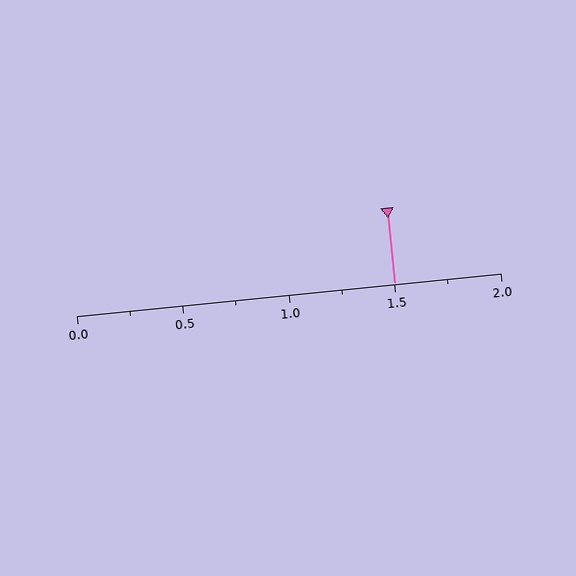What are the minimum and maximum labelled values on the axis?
The axis runs from 0.0 to 2.0.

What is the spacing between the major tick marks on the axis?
The major ticks are spaced 0.5 apart.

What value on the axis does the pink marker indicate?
The marker indicates approximately 1.5.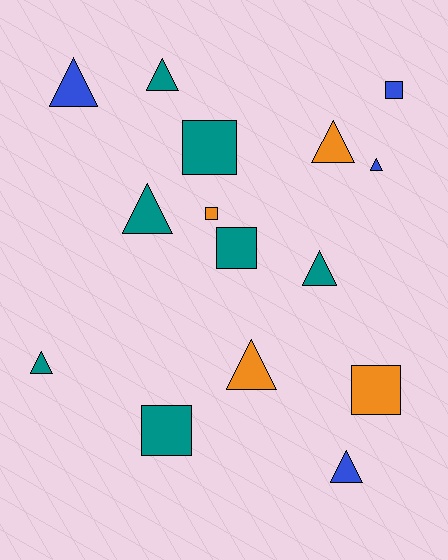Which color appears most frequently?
Teal, with 7 objects.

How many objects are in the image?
There are 15 objects.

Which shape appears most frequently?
Triangle, with 9 objects.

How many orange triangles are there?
There are 2 orange triangles.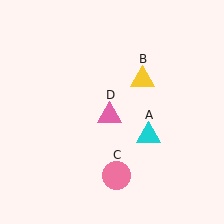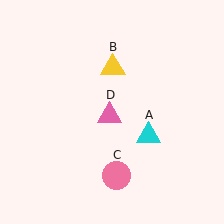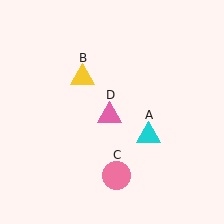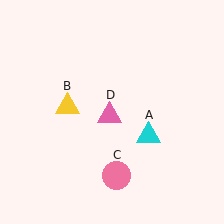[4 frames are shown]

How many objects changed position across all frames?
1 object changed position: yellow triangle (object B).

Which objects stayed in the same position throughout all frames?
Cyan triangle (object A) and pink circle (object C) and pink triangle (object D) remained stationary.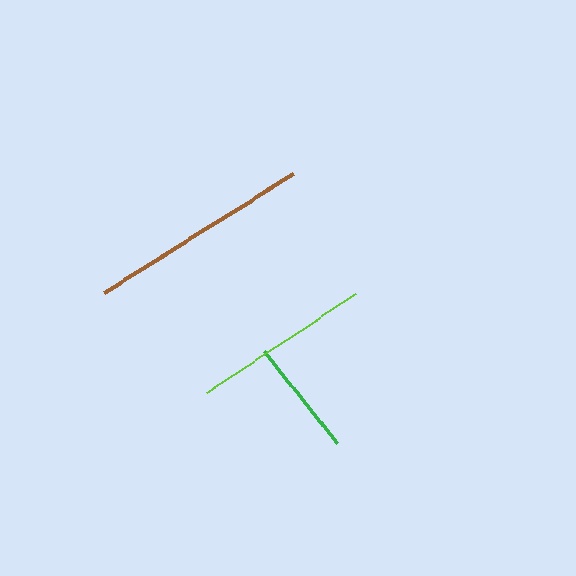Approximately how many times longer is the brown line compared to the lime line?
The brown line is approximately 1.2 times the length of the lime line.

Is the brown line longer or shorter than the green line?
The brown line is longer than the green line.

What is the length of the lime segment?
The lime segment is approximately 180 pixels long.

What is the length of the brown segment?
The brown segment is approximately 224 pixels long.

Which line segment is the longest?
The brown line is the longest at approximately 224 pixels.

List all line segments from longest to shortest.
From longest to shortest: brown, lime, green.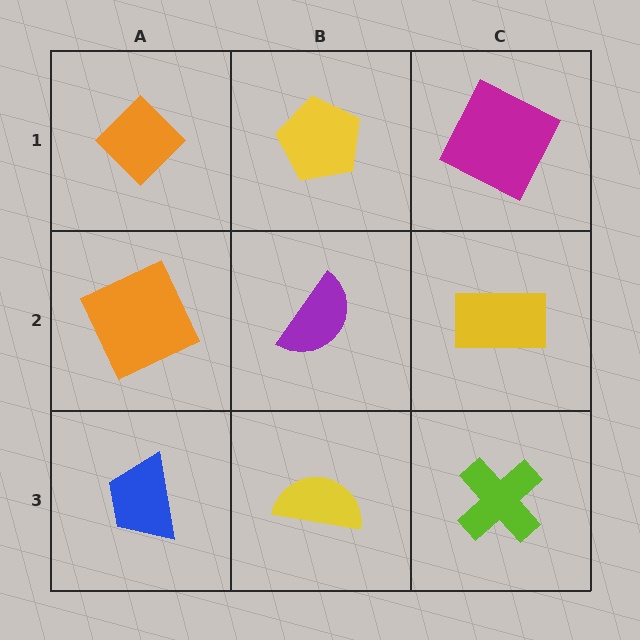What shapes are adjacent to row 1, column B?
A purple semicircle (row 2, column B), an orange diamond (row 1, column A), a magenta square (row 1, column C).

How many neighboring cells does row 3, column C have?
2.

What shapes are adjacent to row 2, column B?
A yellow pentagon (row 1, column B), a yellow semicircle (row 3, column B), an orange square (row 2, column A), a yellow rectangle (row 2, column C).